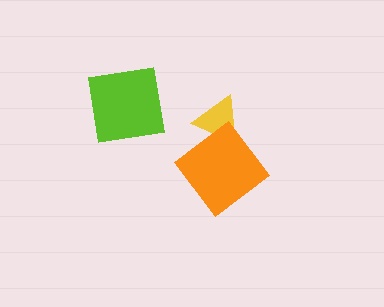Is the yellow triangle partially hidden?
Yes, it is partially covered by another shape.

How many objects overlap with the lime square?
0 objects overlap with the lime square.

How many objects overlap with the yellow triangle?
1 object overlaps with the yellow triangle.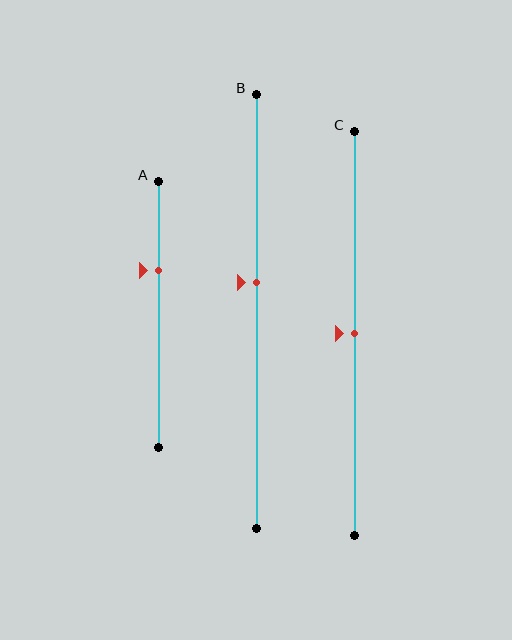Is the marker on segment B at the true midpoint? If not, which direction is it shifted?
No, the marker on segment B is shifted upward by about 7% of the segment length.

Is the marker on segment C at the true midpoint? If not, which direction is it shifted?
Yes, the marker on segment C is at the true midpoint.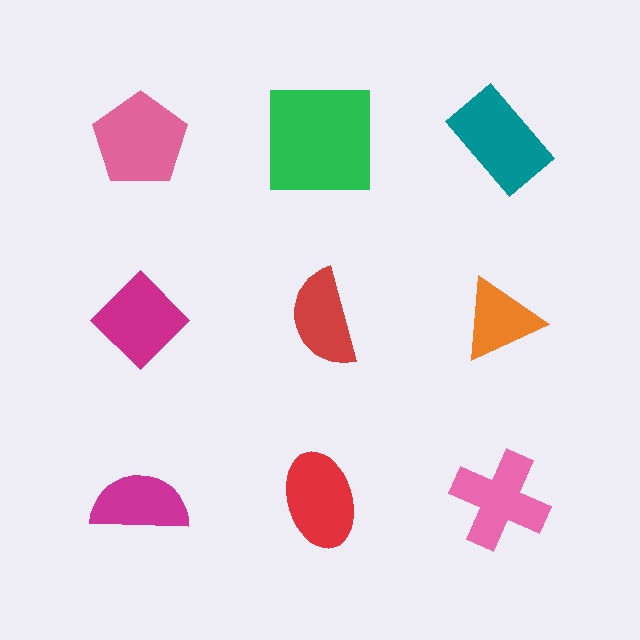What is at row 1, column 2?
A green square.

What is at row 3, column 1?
A magenta semicircle.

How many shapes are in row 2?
3 shapes.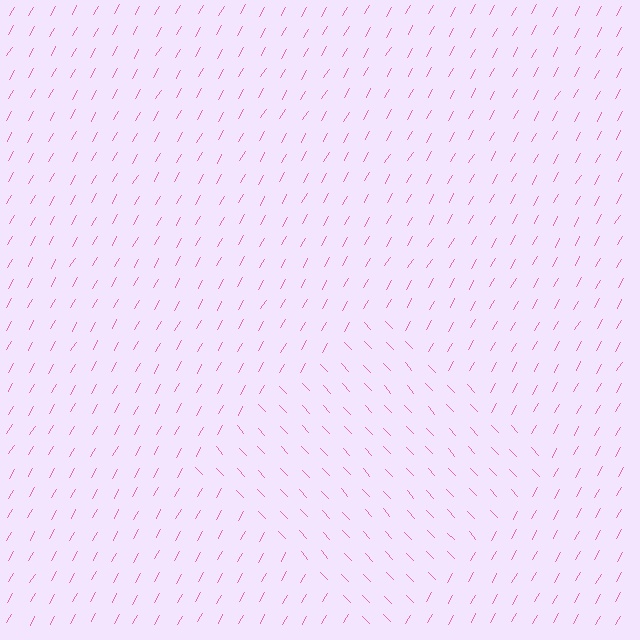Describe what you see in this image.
The image is filled with small pink line segments. A diamond region in the image has lines oriented differently from the surrounding lines, creating a visible texture boundary.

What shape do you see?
I see a diamond.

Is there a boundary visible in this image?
Yes, there is a texture boundary formed by a change in line orientation.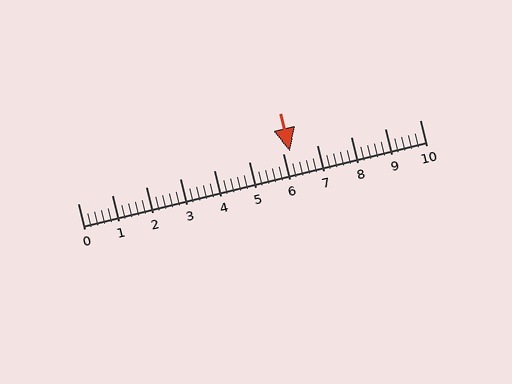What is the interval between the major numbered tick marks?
The major tick marks are spaced 1 units apart.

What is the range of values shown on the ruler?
The ruler shows values from 0 to 10.